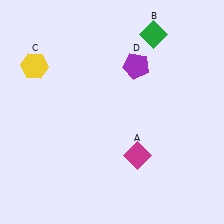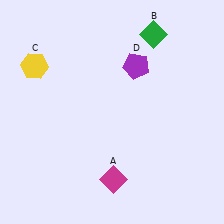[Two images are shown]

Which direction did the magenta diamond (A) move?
The magenta diamond (A) moved down.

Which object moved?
The magenta diamond (A) moved down.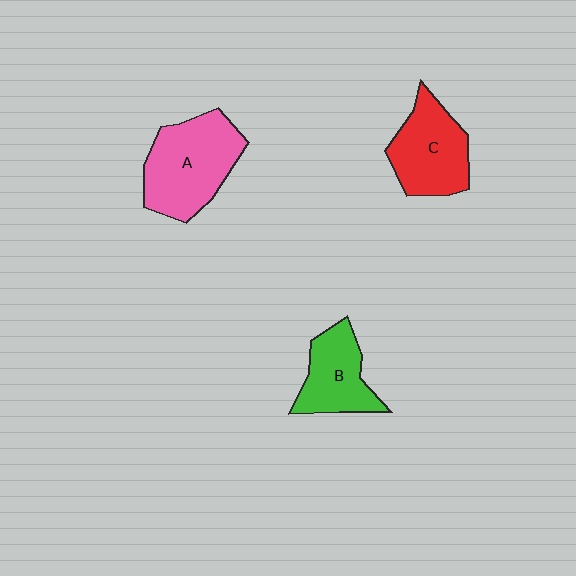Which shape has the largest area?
Shape A (pink).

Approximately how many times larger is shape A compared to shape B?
Approximately 1.5 times.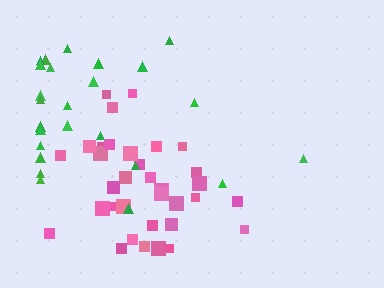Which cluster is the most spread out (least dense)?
Green.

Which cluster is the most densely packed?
Pink.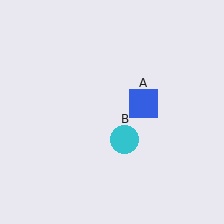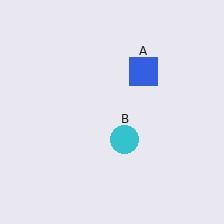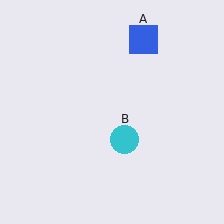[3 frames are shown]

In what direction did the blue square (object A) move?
The blue square (object A) moved up.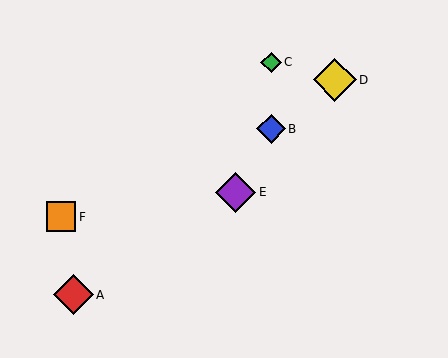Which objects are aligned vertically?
Objects B, C are aligned vertically.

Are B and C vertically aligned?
Yes, both are at x≈271.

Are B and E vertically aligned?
No, B is at x≈271 and E is at x≈236.